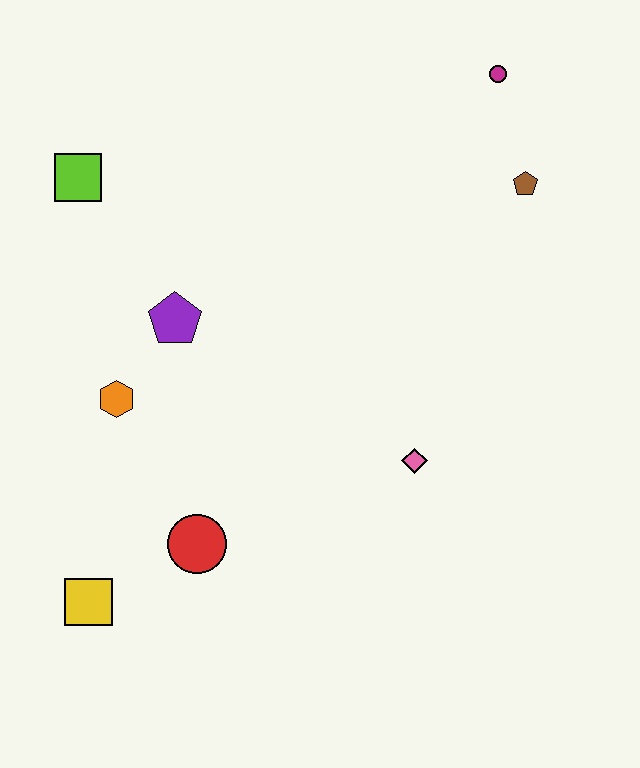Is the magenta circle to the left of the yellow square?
No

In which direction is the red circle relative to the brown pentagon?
The red circle is below the brown pentagon.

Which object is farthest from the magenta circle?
The yellow square is farthest from the magenta circle.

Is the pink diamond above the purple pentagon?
No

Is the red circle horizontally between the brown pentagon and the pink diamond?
No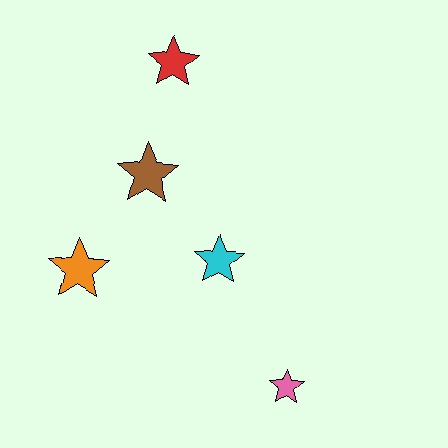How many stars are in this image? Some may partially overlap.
There are 5 stars.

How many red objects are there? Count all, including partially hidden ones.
There is 1 red object.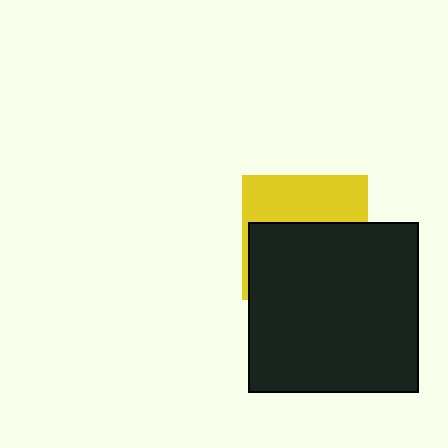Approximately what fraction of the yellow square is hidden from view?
Roughly 60% of the yellow square is hidden behind the black square.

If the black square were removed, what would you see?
You would see the complete yellow square.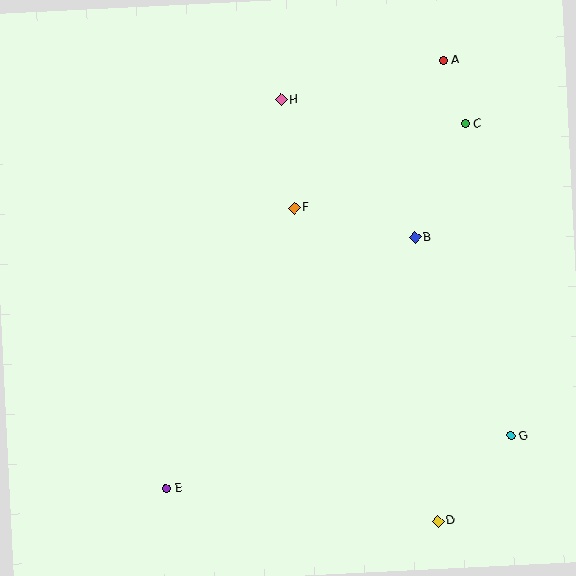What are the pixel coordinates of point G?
Point G is at (511, 436).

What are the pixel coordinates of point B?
Point B is at (415, 237).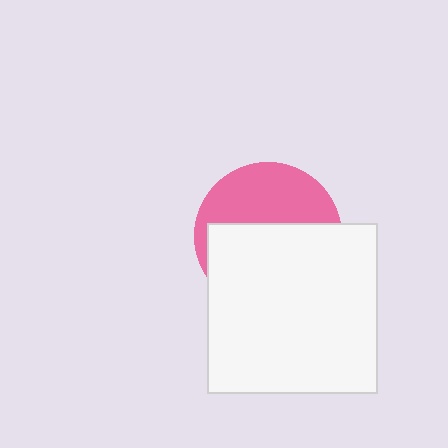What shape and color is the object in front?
The object in front is a white square.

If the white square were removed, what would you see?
You would see the complete pink circle.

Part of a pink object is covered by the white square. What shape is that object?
It is a circle.